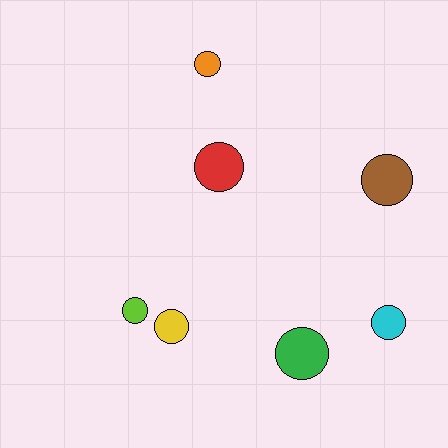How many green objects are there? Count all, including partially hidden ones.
There is 1 green object.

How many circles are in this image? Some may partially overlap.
There are 7 circles.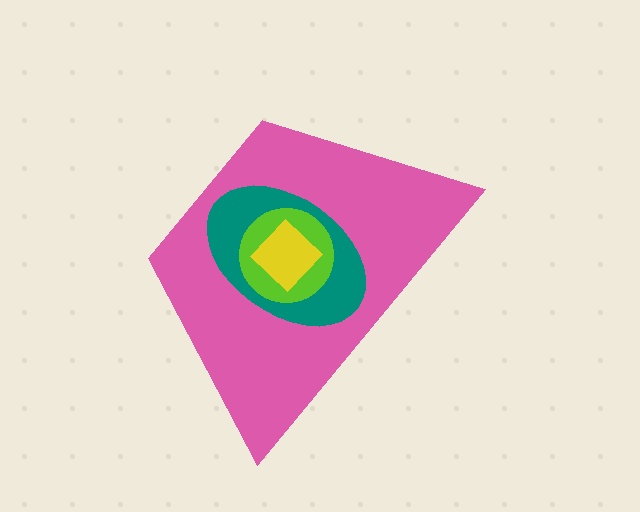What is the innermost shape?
The yellow diamond.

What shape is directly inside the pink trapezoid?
The teal ellipse.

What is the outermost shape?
The pink trapezoid.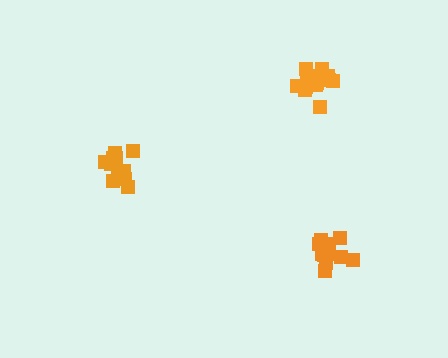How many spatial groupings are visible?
There are 3 spatial groupings.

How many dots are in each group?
Group 1: 19 dots, Group 2: 14 dots, Group 3: 13 dots (46 total).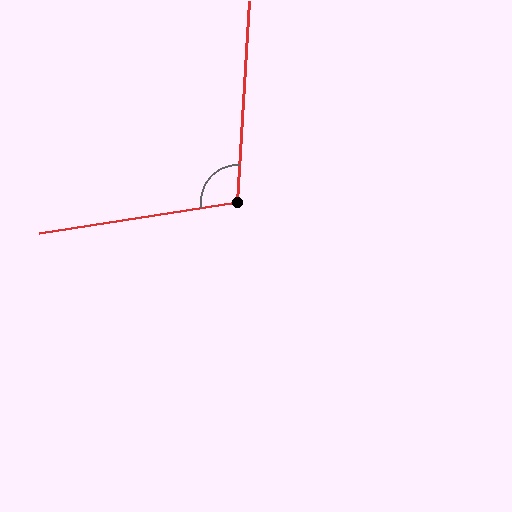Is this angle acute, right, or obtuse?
It is obtuse.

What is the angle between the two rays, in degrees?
Approximately 102 degrees.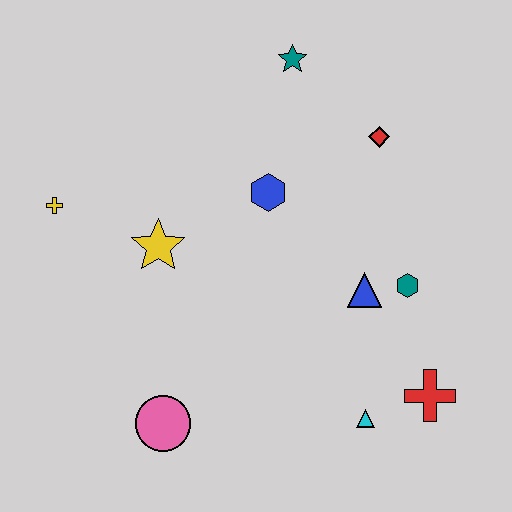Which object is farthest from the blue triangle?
The yellow cross is farthest from the blue triangle.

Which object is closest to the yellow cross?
The yellow star is closest to the yellow cross.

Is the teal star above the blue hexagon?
Yes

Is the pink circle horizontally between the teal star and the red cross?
No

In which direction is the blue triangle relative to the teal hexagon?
The blue triangle is to the left of the teal hexagon.